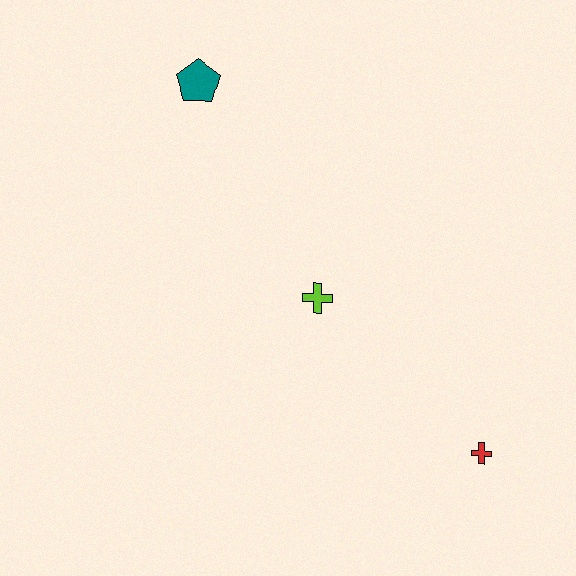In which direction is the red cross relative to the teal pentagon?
The red cross is below the teal pentagon.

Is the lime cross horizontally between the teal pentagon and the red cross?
Yes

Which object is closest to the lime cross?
The red cross is closest to the lime cross.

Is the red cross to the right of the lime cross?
Yes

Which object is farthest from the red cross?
The teal pentagon is farthest from the red cross.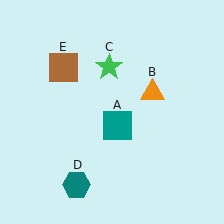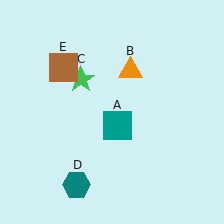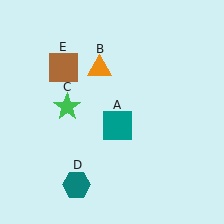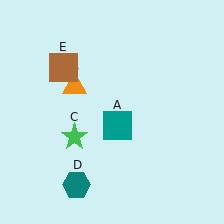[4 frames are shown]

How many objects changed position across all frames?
2 objects changed position: orange triangle (object B), green star (object C).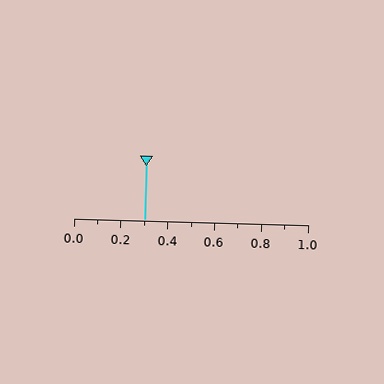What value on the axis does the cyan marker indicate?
The marker indicates approximately 0.3.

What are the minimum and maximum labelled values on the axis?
The axis runs from 0.0 to 1.0.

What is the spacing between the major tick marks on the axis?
The major ticks are spaced 0.2 apart.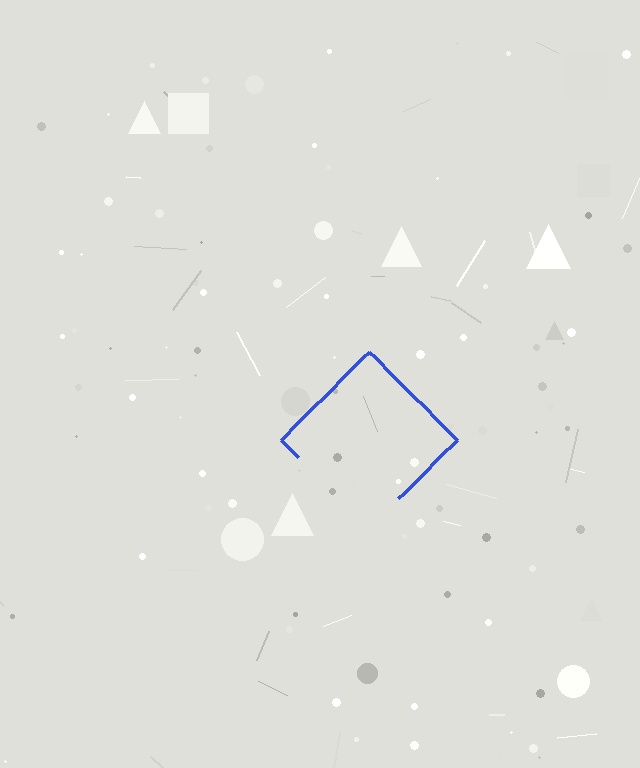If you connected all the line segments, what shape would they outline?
They would outline a diamond.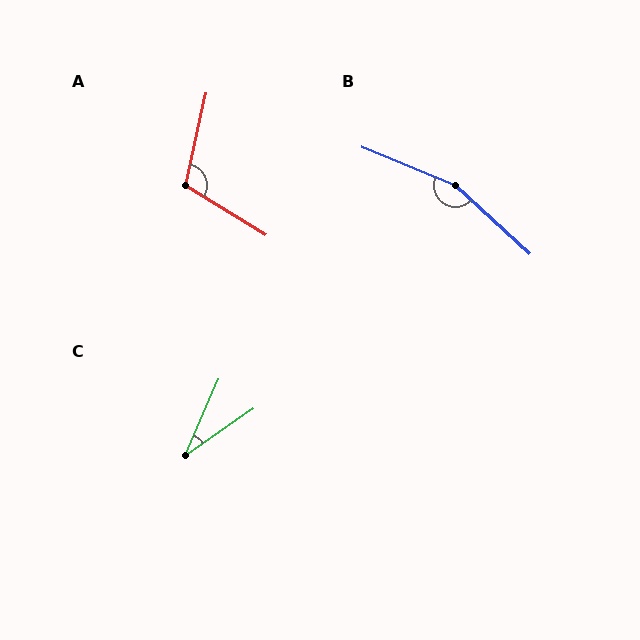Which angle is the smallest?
C, at approximately 32 degrees.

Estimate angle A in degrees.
Approximately 109 degrees.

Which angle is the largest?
B, at approximately 160 degrees.